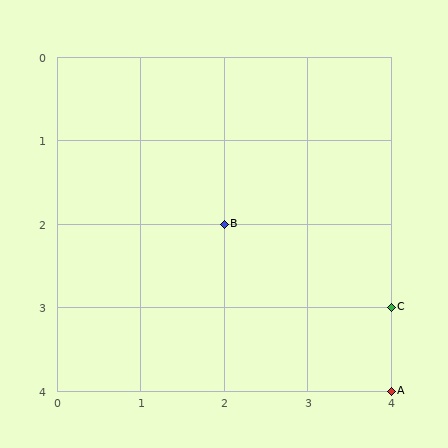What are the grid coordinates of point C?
Point C is at grid coordinates (4, 3).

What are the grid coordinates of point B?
Point B is at grid coordinates (2, 2).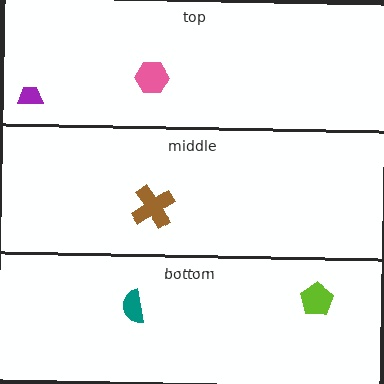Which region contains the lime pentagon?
The bottom region.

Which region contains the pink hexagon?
The top region.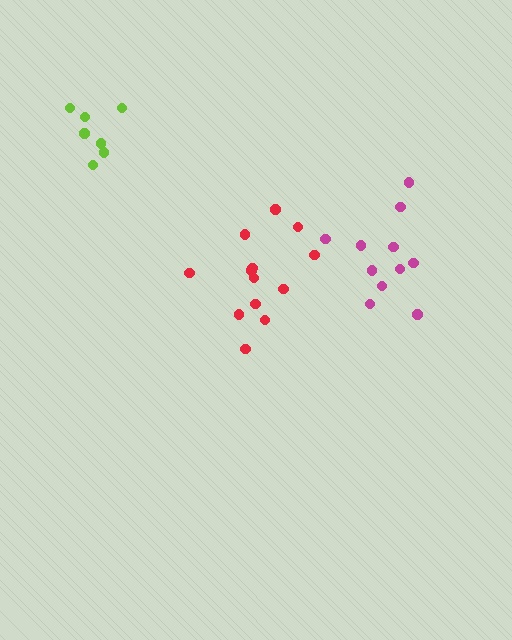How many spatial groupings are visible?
There are 3 spatial groupings.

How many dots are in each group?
Group 1: 13 dots, Group 2: 7 dots, Group 3: 11 dots (31 total).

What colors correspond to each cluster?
The clusters are colored: red, lime, magenta.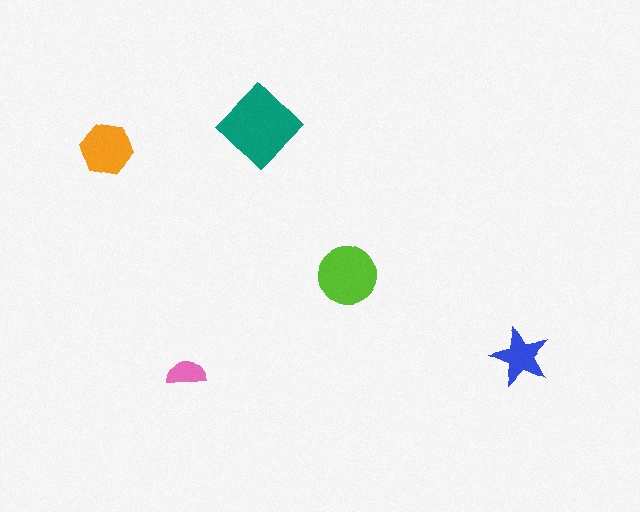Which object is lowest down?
The pink semicircle is bottommost.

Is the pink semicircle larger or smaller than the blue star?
Smaller.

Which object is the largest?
The teal diamond.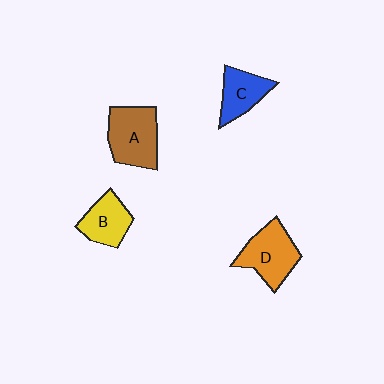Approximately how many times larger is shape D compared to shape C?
Approximately 1.4 times.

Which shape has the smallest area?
Shape C (blue).